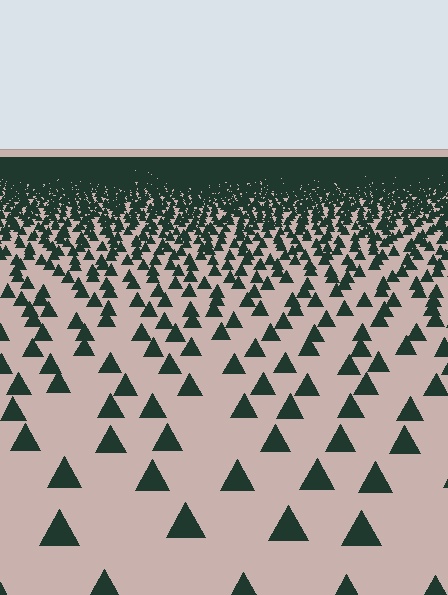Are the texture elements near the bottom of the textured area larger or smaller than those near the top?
Larger. Near the bottom, elements are closer to the viewer and appear at a bigger on-screen size.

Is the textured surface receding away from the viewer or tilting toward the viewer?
The surface is receding away from the viewer. Texture elements get smaller and denser toward the top.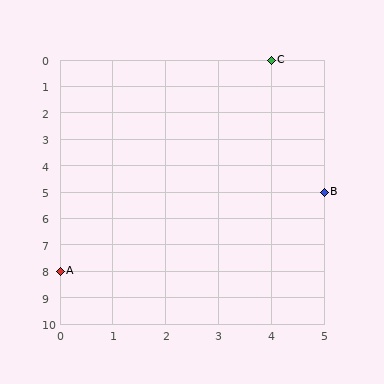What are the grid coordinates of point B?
Point B is at grid coordinates (5, 5).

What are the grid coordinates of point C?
Point C is at grid coordinates (4, 0).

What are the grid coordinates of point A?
Point A is at grid coordinates (0, 8).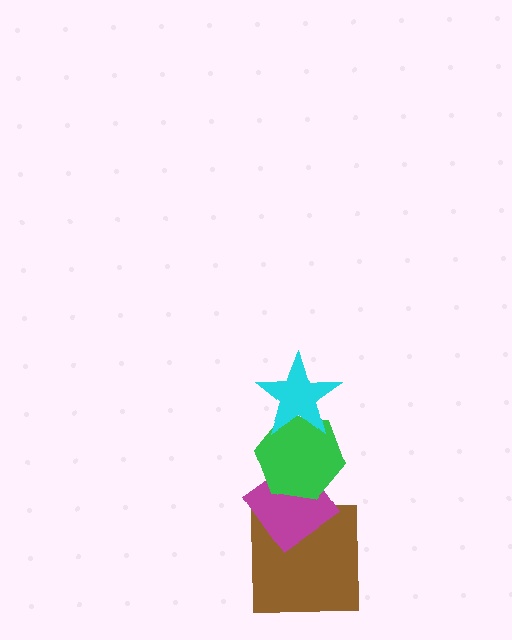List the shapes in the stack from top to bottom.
From top to bottom: the cyan star, the green hexagon, the magenta diamond, the brown square.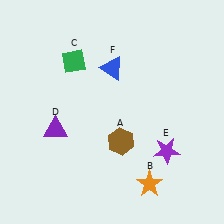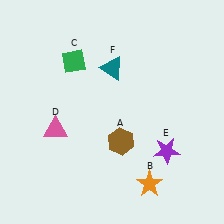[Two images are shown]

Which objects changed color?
D changed from purple to pink. F changed from blue to teal.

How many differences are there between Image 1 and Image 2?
There are 2 differences between the two images.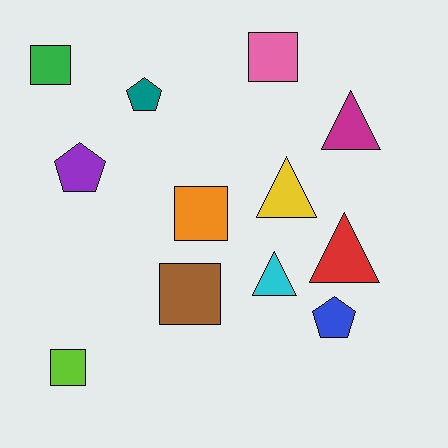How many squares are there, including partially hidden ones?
There are 5 squares.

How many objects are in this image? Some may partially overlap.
There are 12 objects.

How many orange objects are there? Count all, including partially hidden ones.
There is 1 orange object.